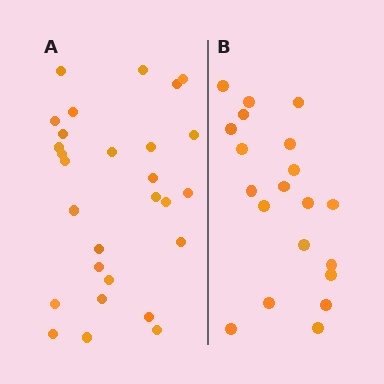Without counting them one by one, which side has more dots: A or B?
Region A (the left region) has more dots.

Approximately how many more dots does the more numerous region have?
Region A has roughly 8 or so more dots than region B.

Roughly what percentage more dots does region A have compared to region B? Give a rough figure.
About 40% more.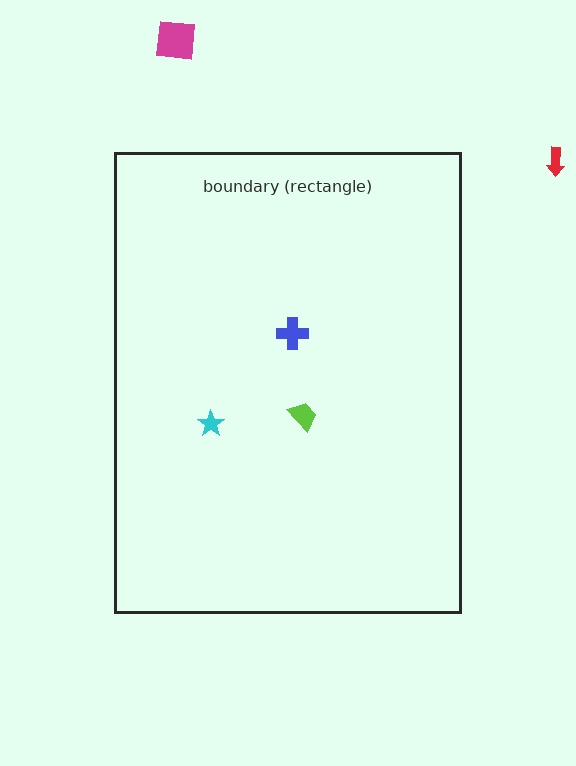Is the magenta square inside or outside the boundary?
Outside.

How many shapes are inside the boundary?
3 inside, 2 outside.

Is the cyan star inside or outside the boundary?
Inside.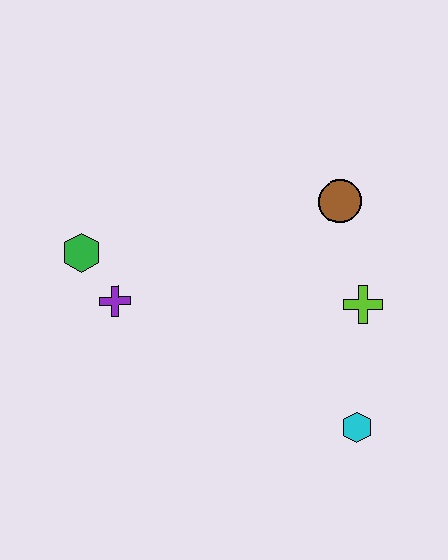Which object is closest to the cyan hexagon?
The lime cross is closest to the cyan hexagon.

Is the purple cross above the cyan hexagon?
Yes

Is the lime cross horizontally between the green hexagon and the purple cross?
No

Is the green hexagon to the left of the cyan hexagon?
Yes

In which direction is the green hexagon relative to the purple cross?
The green hexagon is above the purple cross.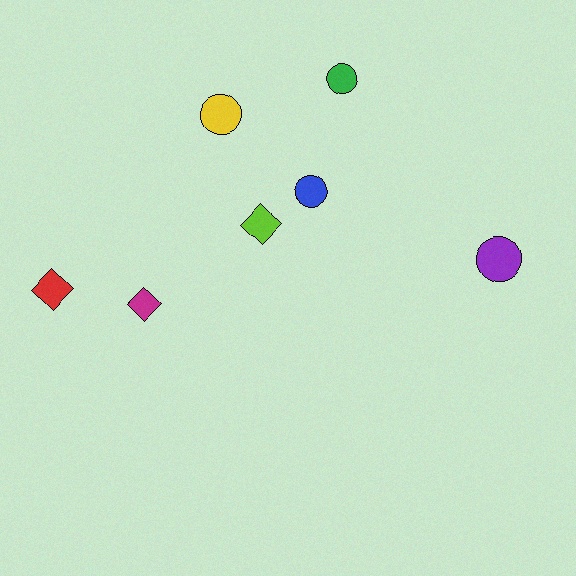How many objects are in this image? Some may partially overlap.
There are 7 objects.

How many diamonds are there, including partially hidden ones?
There are 3 diamonds.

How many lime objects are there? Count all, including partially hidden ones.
There is 1 lime object.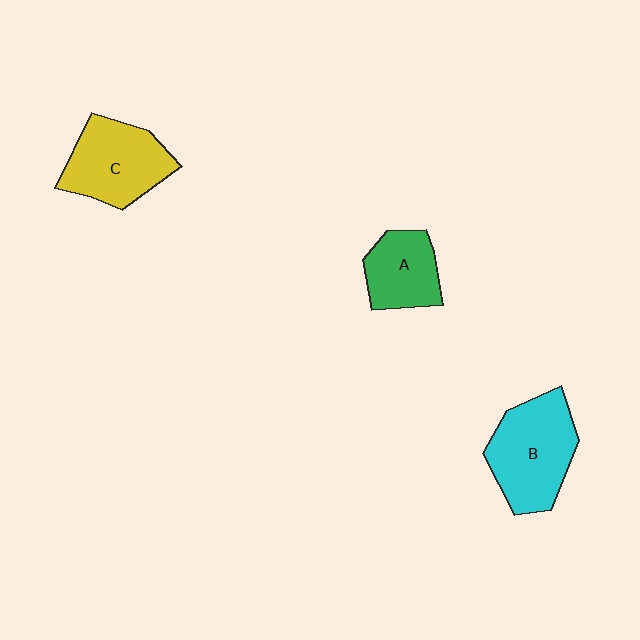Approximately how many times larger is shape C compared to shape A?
Approximately 1.4 times.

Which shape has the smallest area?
Shape A (green).